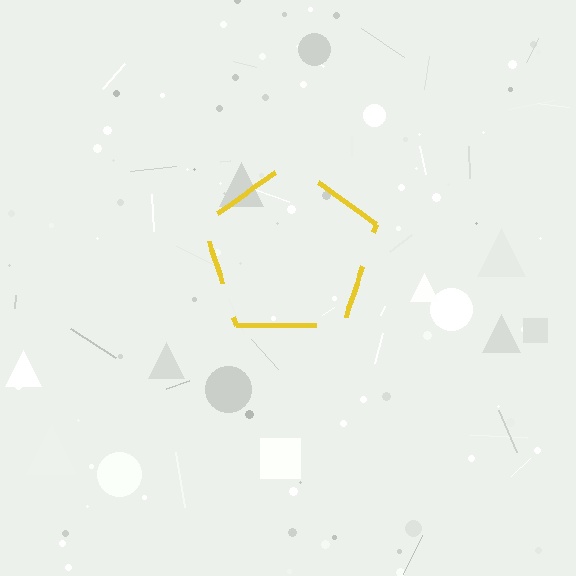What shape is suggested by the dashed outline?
The dashed outline suggests a pentagon.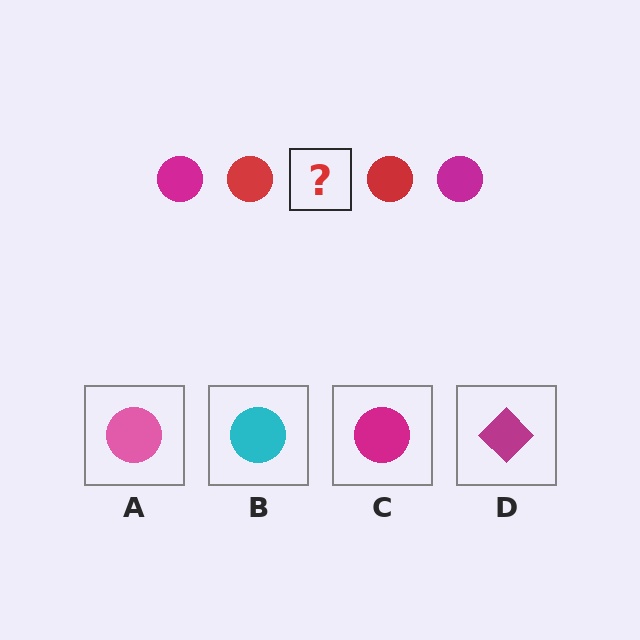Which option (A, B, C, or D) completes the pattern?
C.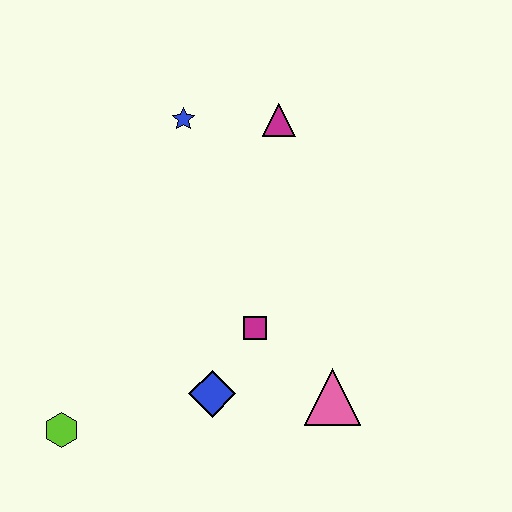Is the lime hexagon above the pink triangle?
No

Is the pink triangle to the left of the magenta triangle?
No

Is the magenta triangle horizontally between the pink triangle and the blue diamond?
Yes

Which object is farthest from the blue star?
The lime hexagon is farthest from the blue star.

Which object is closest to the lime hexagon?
The blue diamond is closest to the lime hexagon.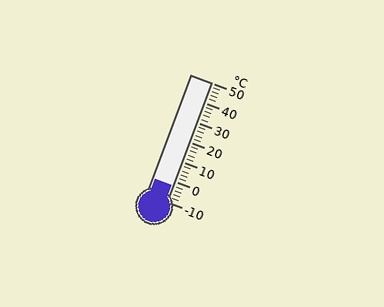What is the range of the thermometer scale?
The thermometer scale ranges from -10°C to 50°C.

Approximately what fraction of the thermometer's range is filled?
The thermometer is filled to approximately 15% of its range.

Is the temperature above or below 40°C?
The temperature is below 40°C.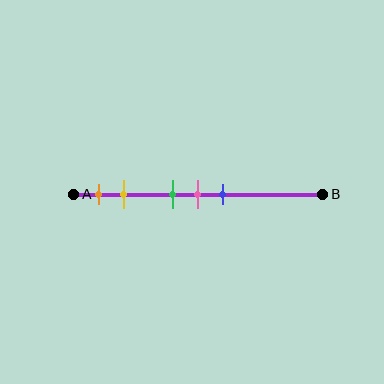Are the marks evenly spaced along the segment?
No, the marks are not evenly spaced.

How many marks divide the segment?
There are 5 marks dividing the segment.